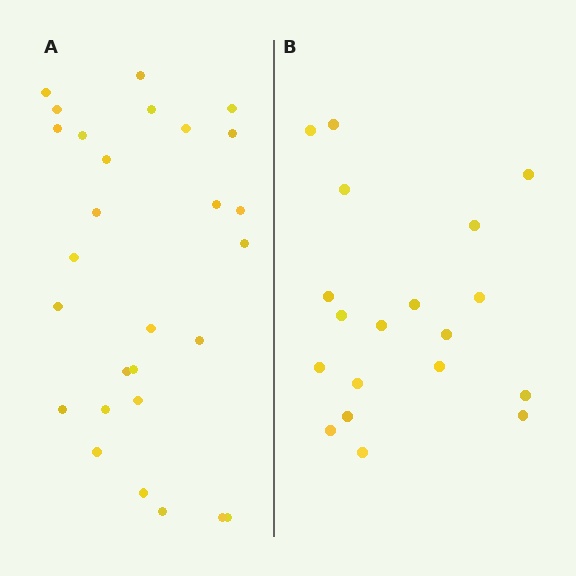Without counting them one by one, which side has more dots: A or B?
Region A (the left region) has more dots.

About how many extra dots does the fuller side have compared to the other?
Region A has roughly 8 or so more dots than region B.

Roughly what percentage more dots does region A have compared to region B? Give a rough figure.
About 45% more.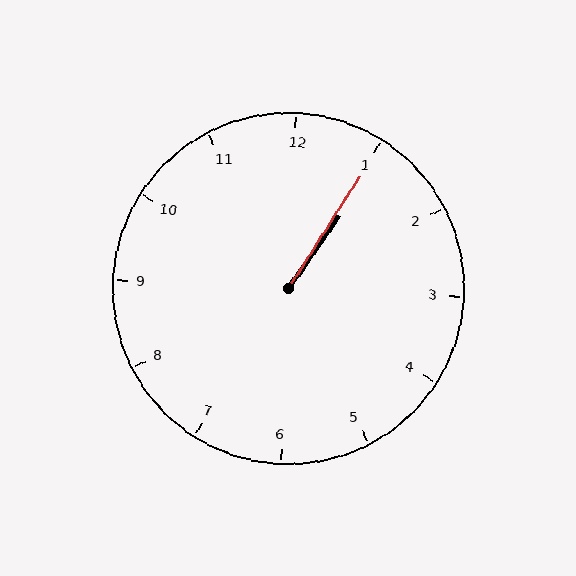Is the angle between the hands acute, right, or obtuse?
It is acute.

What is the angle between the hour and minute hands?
Approximately 2 degrees.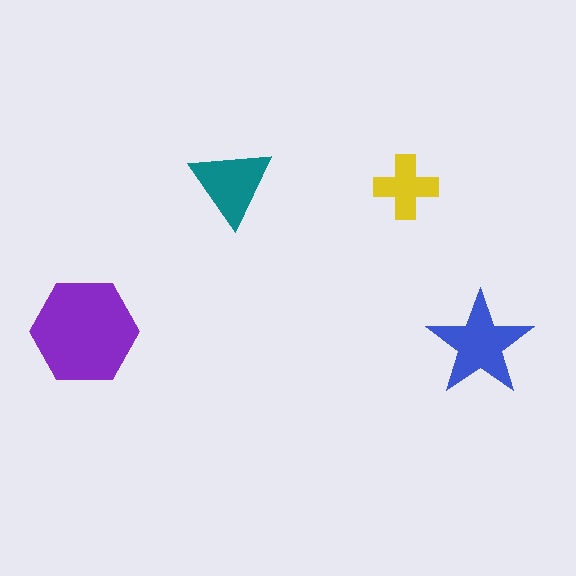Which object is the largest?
The purple hexagon.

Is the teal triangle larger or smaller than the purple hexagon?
Smaller.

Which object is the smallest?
The yellow cross.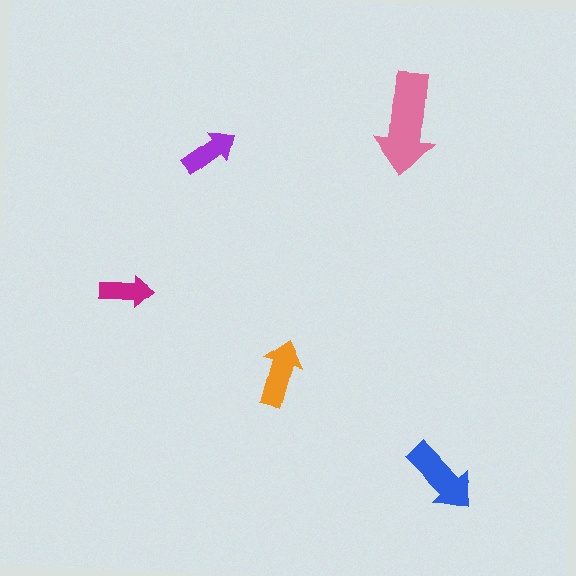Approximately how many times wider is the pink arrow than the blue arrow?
About 1.5 times wider.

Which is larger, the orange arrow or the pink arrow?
The pink one.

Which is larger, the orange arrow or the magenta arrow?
The orange one.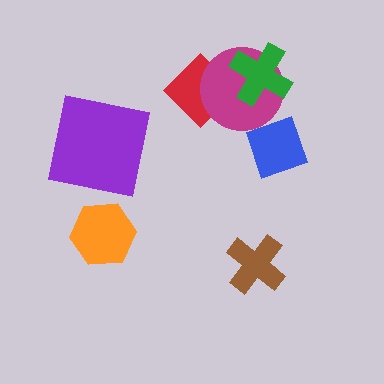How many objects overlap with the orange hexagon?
0 objects overlap with the orange hexagon.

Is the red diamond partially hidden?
Yes, it is partially covered by another shape.